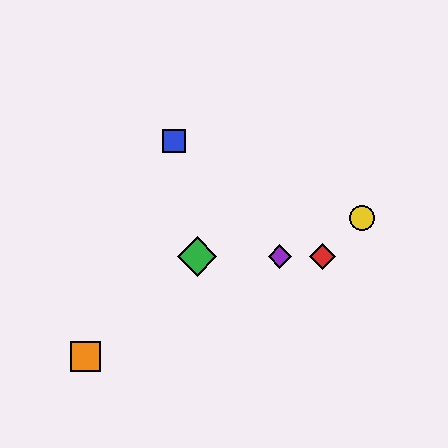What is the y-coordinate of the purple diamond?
The purple diamond is at y≈256.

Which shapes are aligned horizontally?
The red diamond, the green diamond, the purple diamond are aligned horizontally.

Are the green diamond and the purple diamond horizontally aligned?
Yes, both are at y≈256.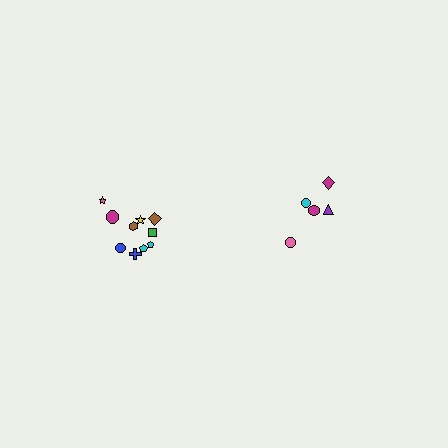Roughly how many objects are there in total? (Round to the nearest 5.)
Roughly 15 objects in total.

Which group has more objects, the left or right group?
The left group.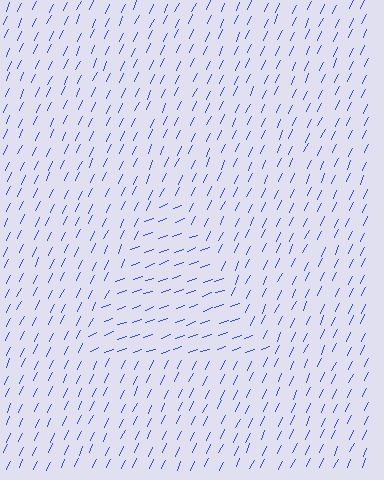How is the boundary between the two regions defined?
The boundary is defined purely by a change in line orientation (approximately 45 degrees difference). All lines are the same color and thickness.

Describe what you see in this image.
The image is filled with small blue line segments. A triangle region in the image has lines oriented differently from the surrounding lines, creating a visible texture boundary.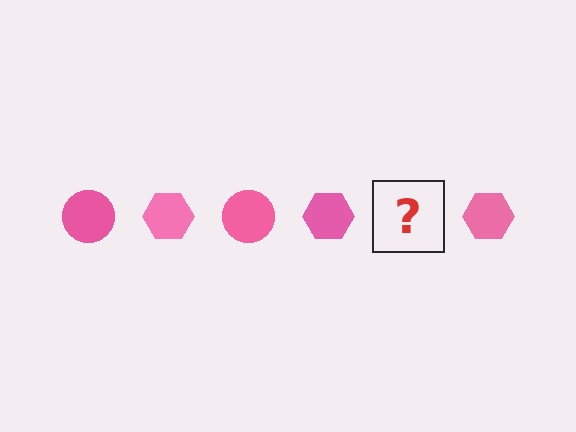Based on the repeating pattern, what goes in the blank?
The blank should be a pink circle.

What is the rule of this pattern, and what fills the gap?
The rule is that the pattern cycles through circle, hexagon shapes in pink. The gap should be filled with a pink circle.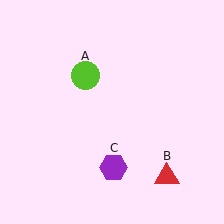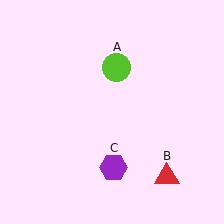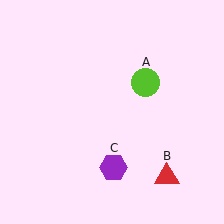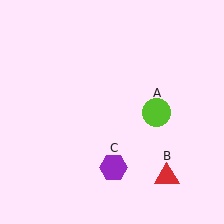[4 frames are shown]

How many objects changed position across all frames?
1 object changed position: lime circle (object A).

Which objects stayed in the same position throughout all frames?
Red triangle (object B) and purple hexagon (object C) remained stationary.